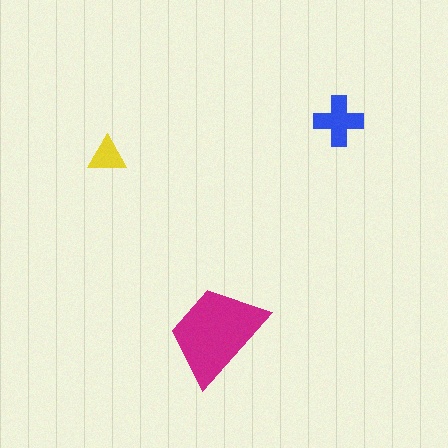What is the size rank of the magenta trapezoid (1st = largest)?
1st.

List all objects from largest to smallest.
The magenta trapezoid, the blue cross, the yellow triangle.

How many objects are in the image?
There are 3 objects in the image.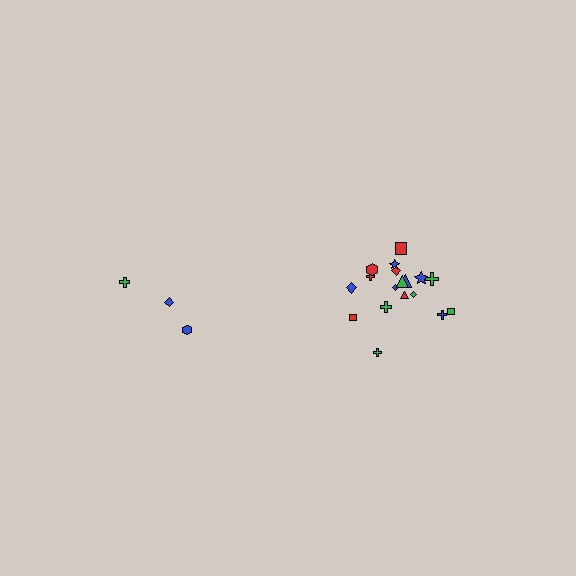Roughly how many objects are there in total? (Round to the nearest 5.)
Roughly 20 objects in total.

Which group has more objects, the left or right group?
The right group.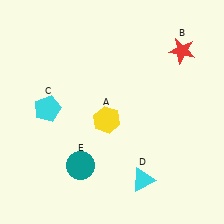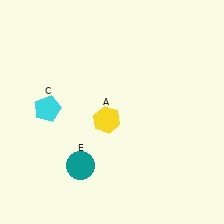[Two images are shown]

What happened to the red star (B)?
The red star (B) was removed in Image 2. It was in the top-right area of Image 1.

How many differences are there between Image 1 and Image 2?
There are 2 differences between the two images.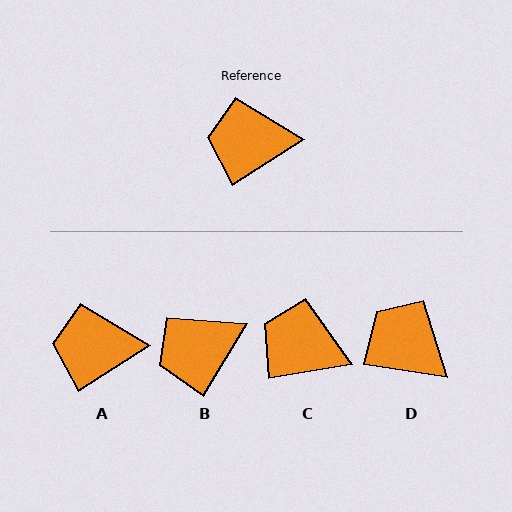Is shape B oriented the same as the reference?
No, it is off by about 27 degrees.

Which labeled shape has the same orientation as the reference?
A.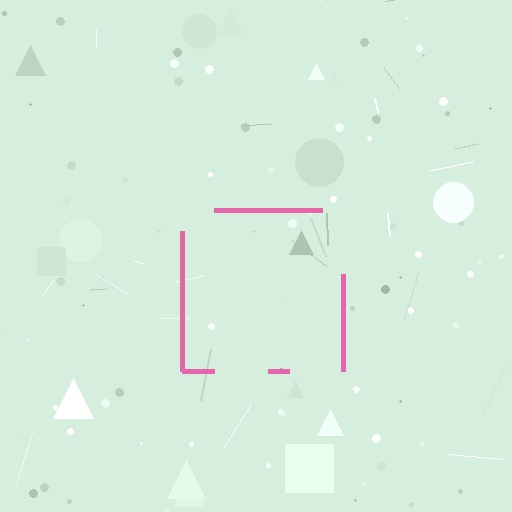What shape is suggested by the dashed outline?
The dashed outline suggests a square.